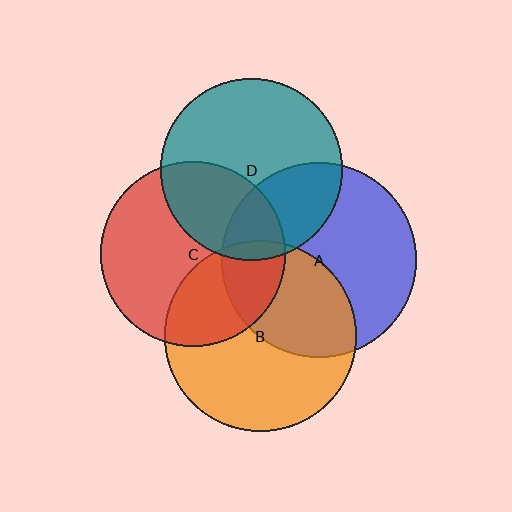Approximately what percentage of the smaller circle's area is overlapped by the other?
Approximately 30%.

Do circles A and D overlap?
Yes.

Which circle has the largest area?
Circle A (blue).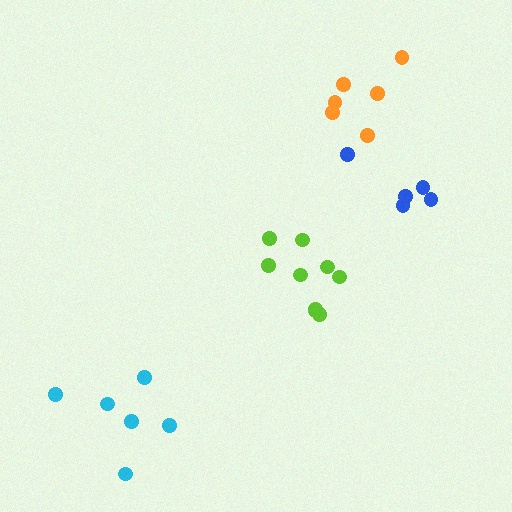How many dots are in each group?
Group 1: 6 dots, Group 2: 9 dots, Group 3: 6 dots, Group 4: 5 dots (26 total).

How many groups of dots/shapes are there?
There are 4 groups.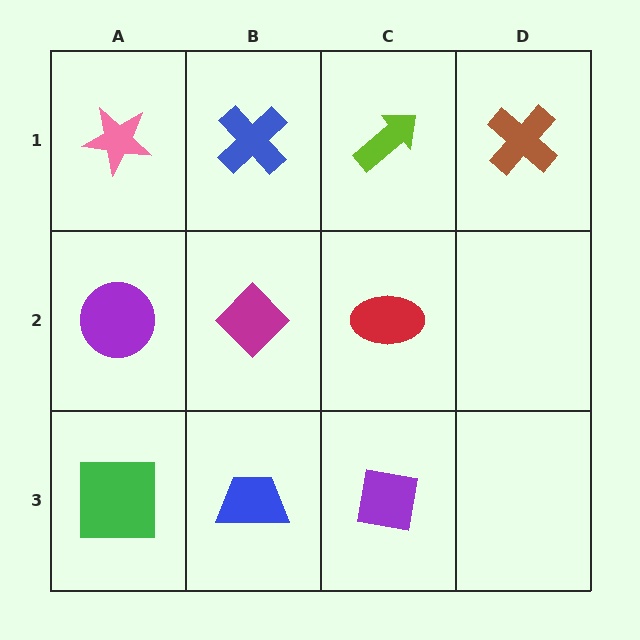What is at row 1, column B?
A blue cross.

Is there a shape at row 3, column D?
No, that cell is empty.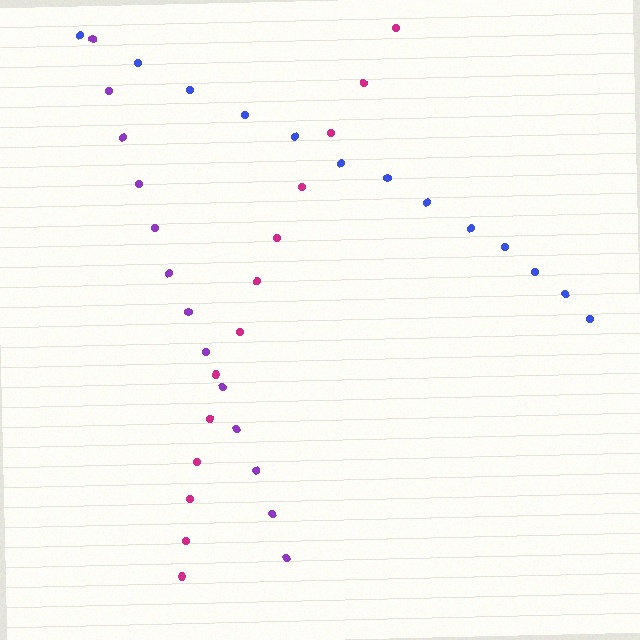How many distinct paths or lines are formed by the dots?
There are 3 distinct paths.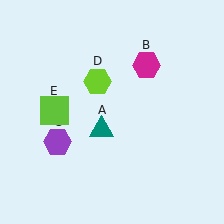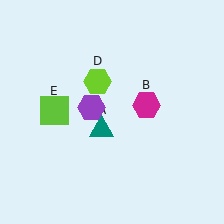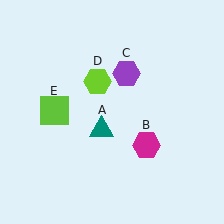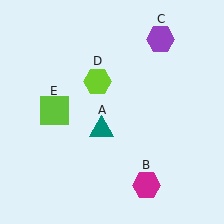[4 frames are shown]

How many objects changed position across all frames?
2 objects changed position: magenta hexagon (object B), purple hexagon (object C).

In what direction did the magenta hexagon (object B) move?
The magenta hexagon (object B) moved down.